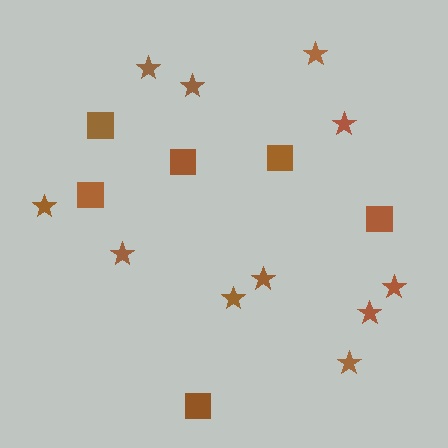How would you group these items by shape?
There are 2 groups: one group of stars (11) and one group of squares (6).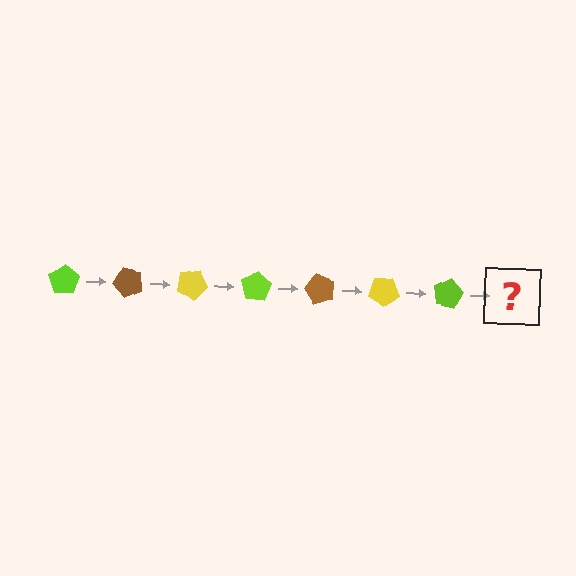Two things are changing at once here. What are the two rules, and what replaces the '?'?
The two rules are that it rotates 50 degrees each step and the color cycles through lime, brown, and yellow. The '?' should be a brown pentagon, rotated 350 degrees from the start.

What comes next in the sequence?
The next element should be a brown pentagon, rotated 350 degrees from the start.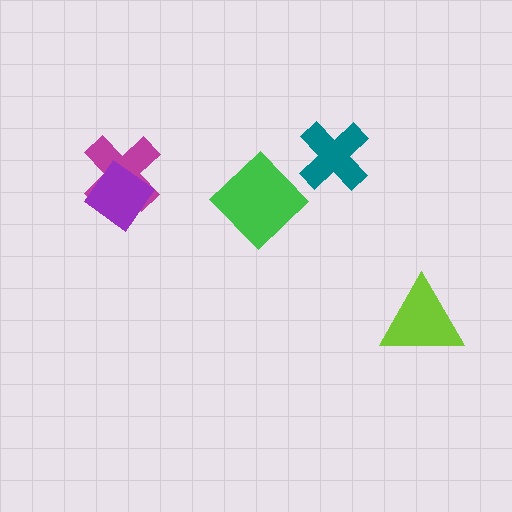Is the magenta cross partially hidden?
Yes, it is partially covered by another shape.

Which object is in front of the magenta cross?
The purple diamond is in front of the magenta cross.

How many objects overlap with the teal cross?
0 objects overlap with the teal cross.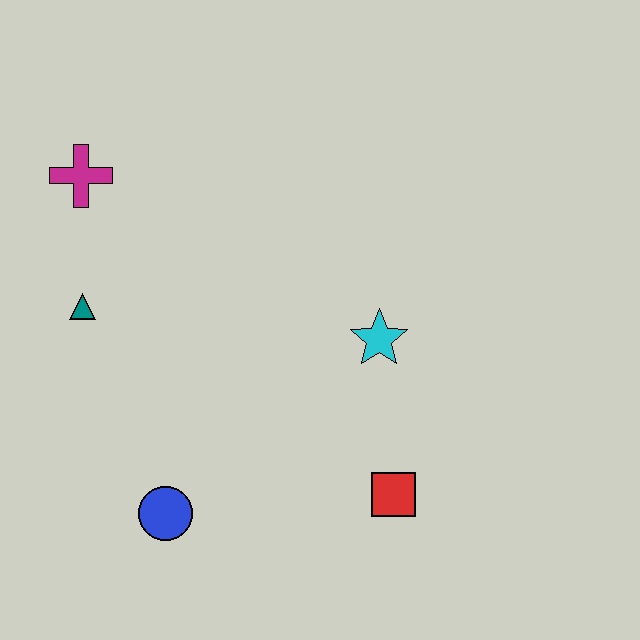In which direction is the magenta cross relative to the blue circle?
The magenta cross is above the blue circle.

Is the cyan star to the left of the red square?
Yes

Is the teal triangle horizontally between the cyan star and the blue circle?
No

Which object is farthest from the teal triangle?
The red square is farthest from the teal triangle.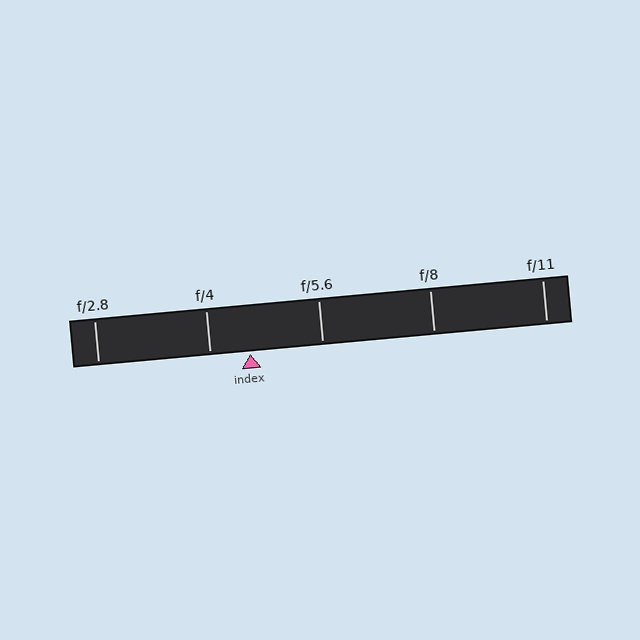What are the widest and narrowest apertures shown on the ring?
The widest aperture shown is f/2.8 and the narrowest is f/11.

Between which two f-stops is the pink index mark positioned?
The index mark is between f/4 and f/5.6.